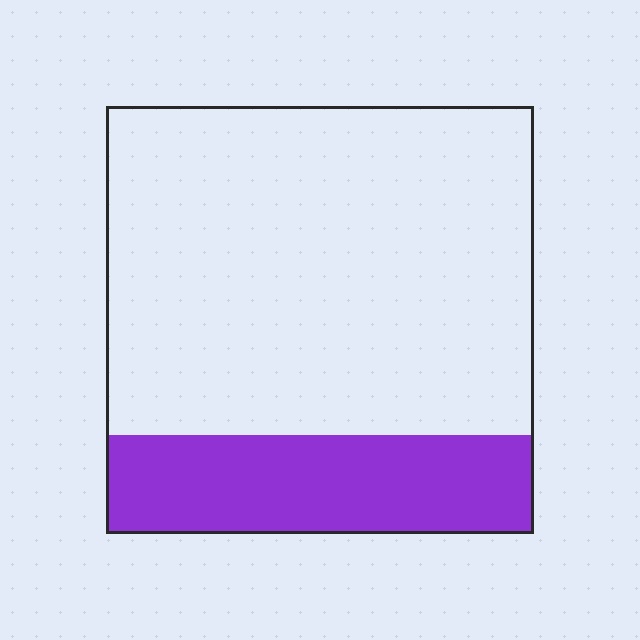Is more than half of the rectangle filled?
No.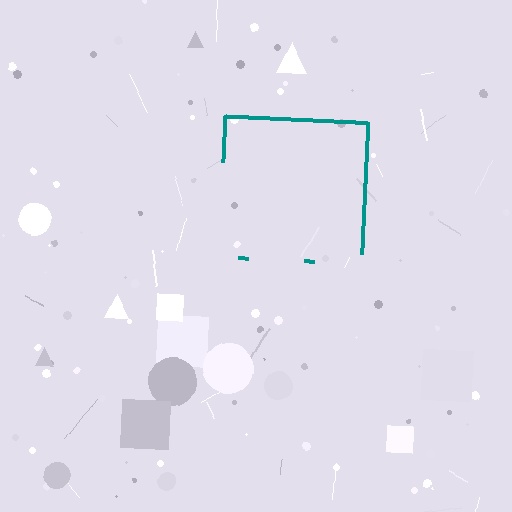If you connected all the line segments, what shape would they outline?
They would outline a square.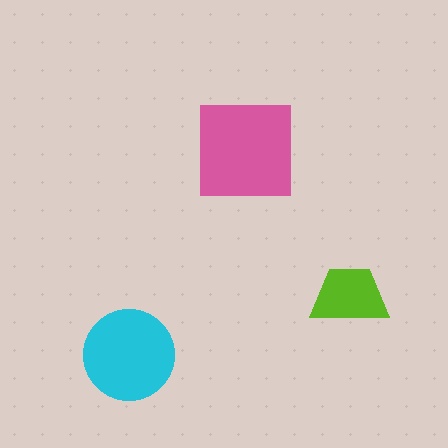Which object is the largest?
The pink square.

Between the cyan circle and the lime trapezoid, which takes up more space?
The cyan circle.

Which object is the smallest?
The lime trapezoid.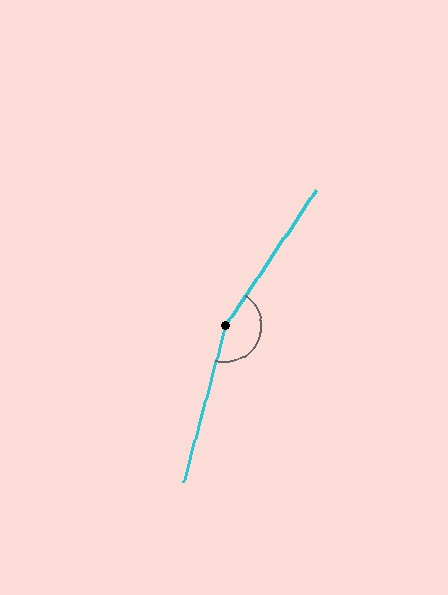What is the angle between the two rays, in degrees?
Approximately 161 degrees.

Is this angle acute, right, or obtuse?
It is obtuse.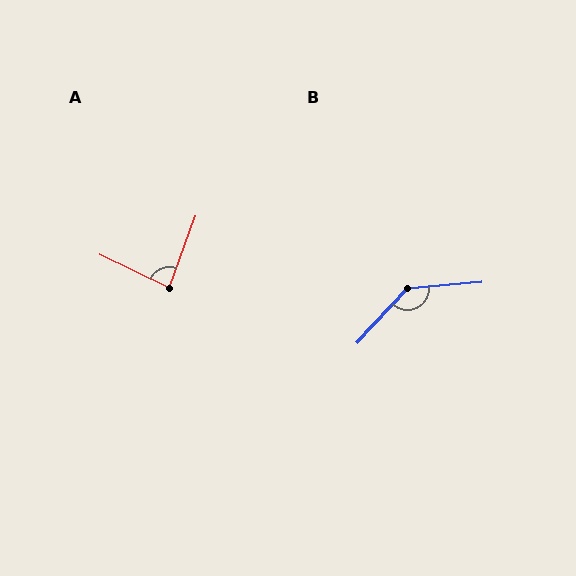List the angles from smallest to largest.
A (84°), B (138°).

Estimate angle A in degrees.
Approximately 84 degrees.